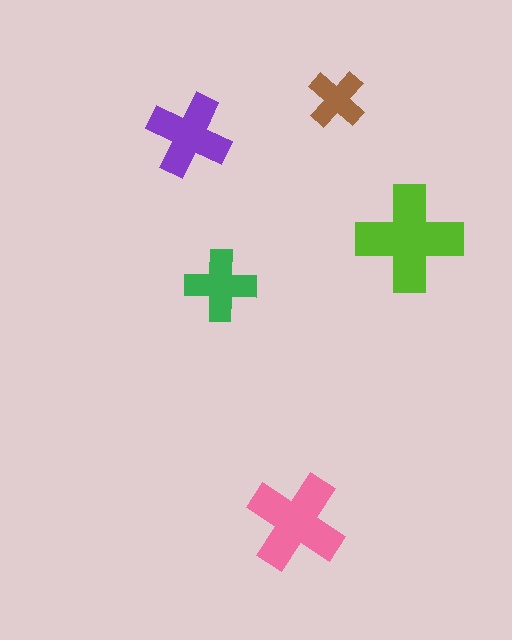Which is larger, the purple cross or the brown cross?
The purple one.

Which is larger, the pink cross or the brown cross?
The pink one.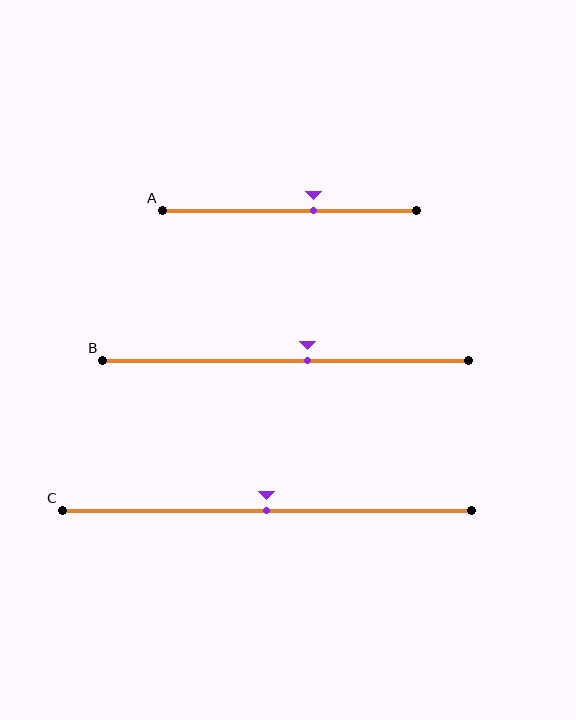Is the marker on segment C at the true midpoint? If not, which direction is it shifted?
Yes, the marker on segment C is at the true midpoint.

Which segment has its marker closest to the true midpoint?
Segment C has its marker closest to the true midpoint.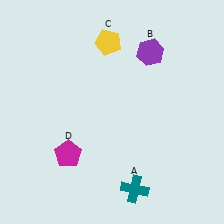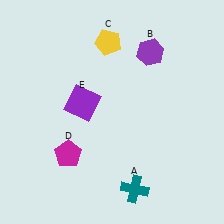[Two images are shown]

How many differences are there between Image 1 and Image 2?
There is 1 difference between the two images.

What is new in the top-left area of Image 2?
A purple square (E) was added in the top-left area of Image 2.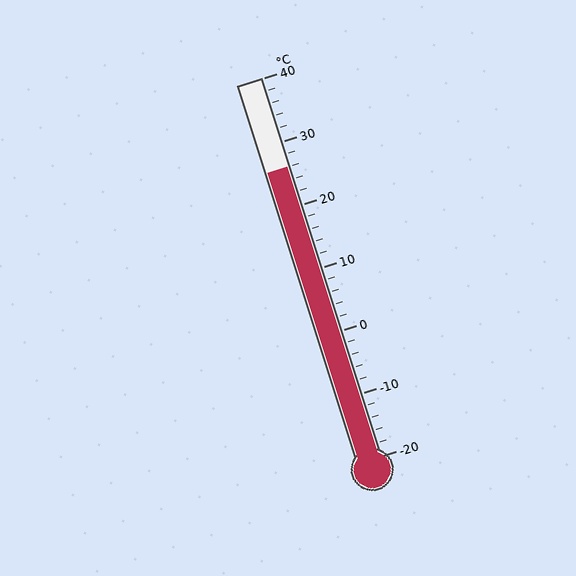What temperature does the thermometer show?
The thermometer shows approximately 26°C.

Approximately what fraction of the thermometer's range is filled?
The thermometer is filled to approximately 75% of its range.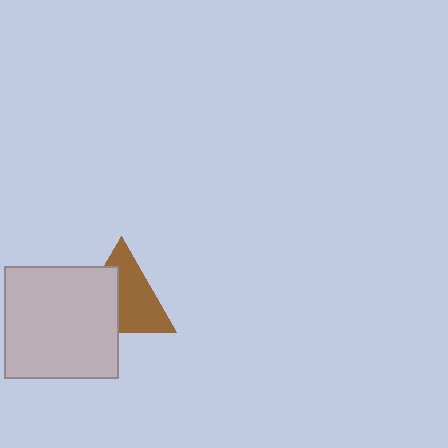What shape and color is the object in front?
The object in front is a light gray rectangle.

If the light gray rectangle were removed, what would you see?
You would see the complete brown triangle.